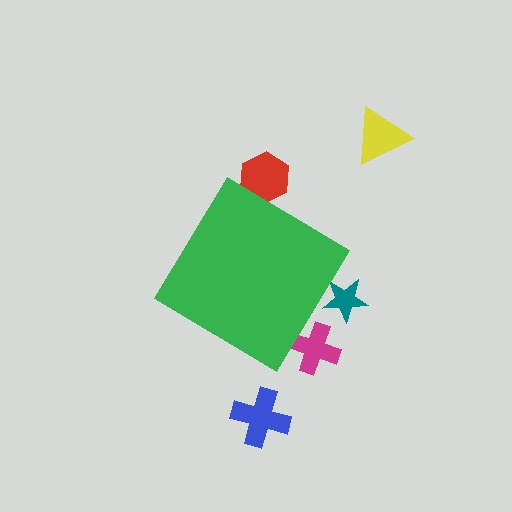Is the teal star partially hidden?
Yes, the teal star is partially hidden behind the green diamond.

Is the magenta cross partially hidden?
Yes, the magenta cross is partially hidden behind the green diamond.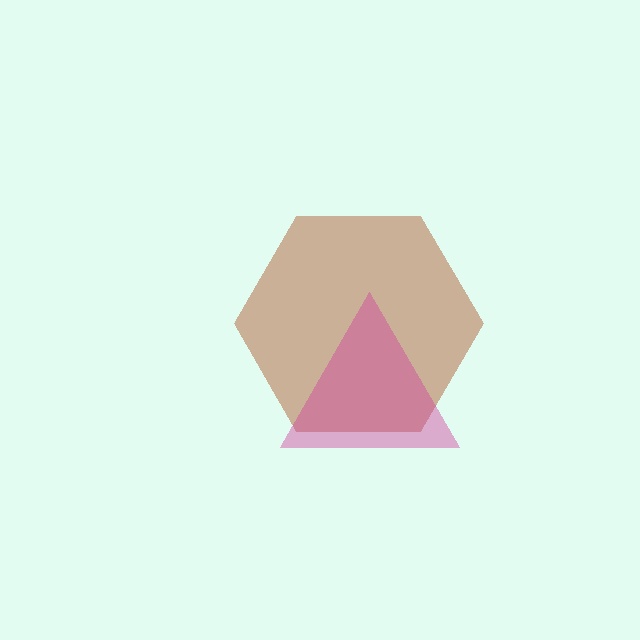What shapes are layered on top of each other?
The layered shapes are: a brown hexagon, a magenta triangle.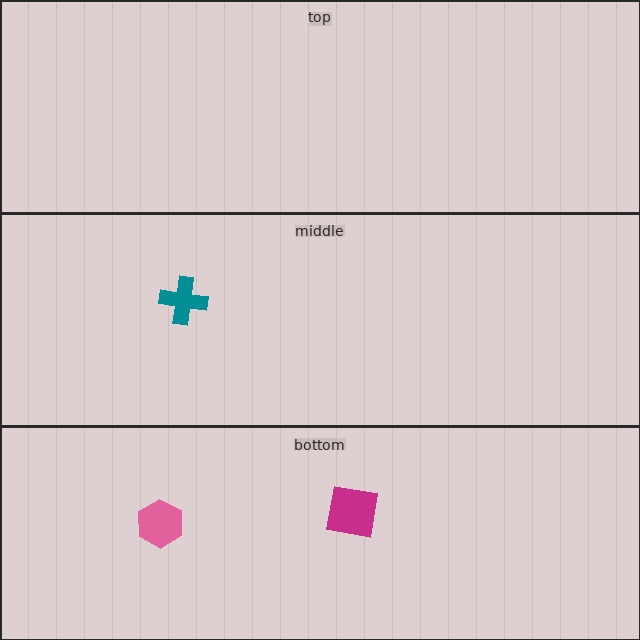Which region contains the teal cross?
The middle region.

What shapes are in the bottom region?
The magenta square, the pink hexagon.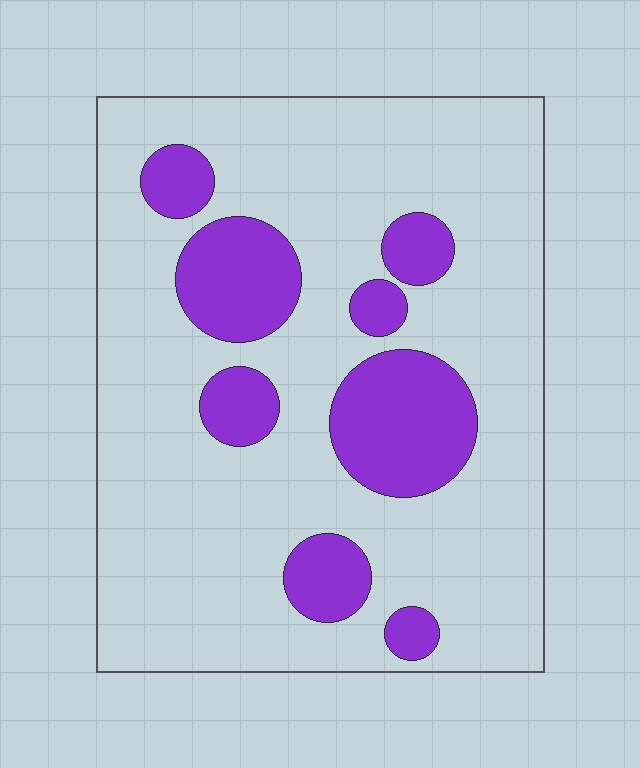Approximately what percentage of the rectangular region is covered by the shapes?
Approximately 20%.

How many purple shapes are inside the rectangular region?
8.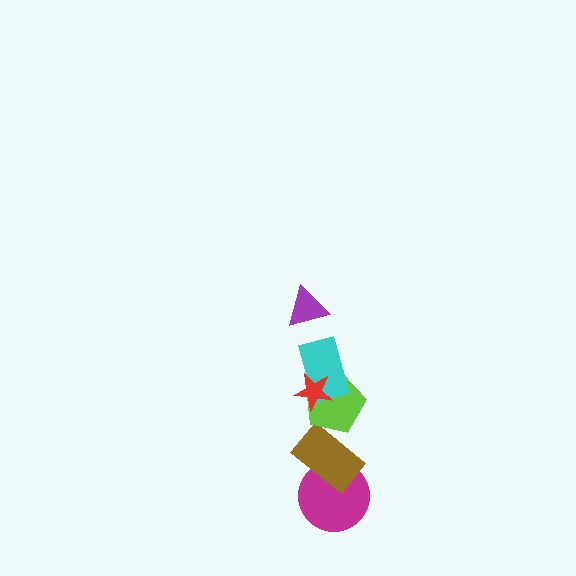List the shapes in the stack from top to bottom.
From top to bottom: the purple triangle, the red star, the cyan rectangle, the lime pentagon, the brown rectangle, the magenta circle.